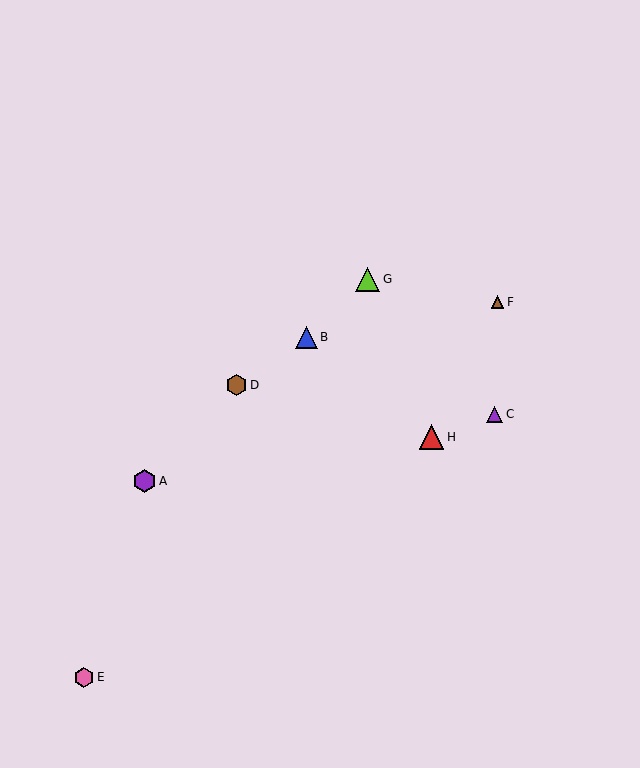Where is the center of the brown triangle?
The center of the brown triangle is at (497, 302).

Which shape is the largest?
The red triangle (labeled H) is the largest.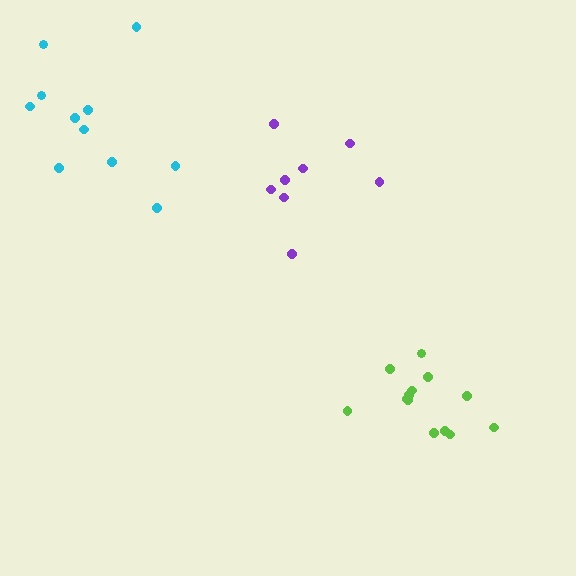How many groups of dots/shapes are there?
There are 3 groups.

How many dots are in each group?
Group 1: 8 dots, Group 2: 13 dots, Group 3: 11 dots (32 total).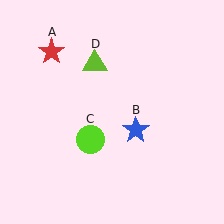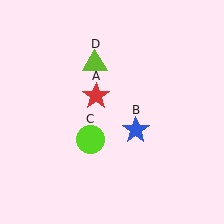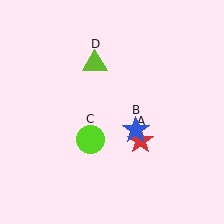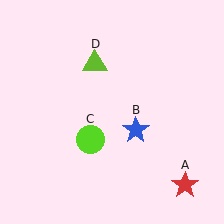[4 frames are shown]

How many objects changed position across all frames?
1 object changed position: red star (object A).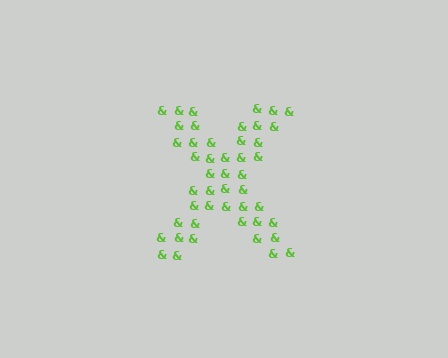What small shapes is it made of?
It is made of small ampersands.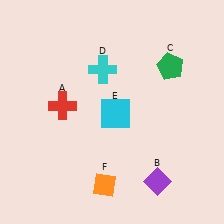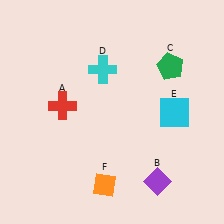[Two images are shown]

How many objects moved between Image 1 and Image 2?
1 object moved between the two images.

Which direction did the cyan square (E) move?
The cyan square (E) moved right.